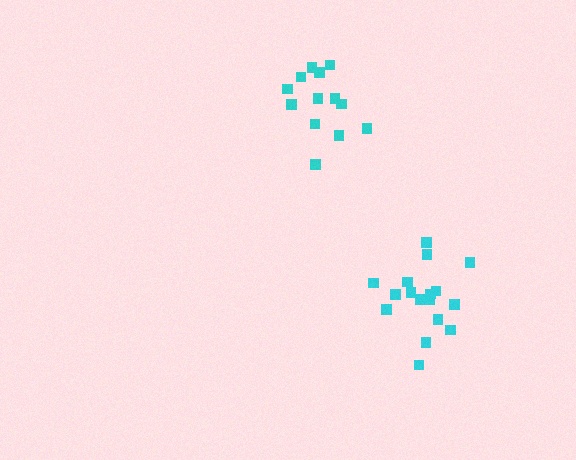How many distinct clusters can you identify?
There are 2 distinct clusters.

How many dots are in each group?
Group 1: 13 dots, Group 2: 17 dots (30 total).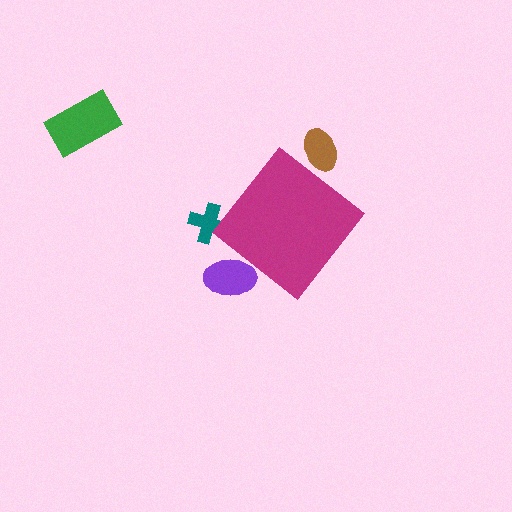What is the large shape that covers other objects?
A magenta diamond.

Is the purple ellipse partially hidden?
Yes, the purple ellipse is partially hidden behind the magenta diamond.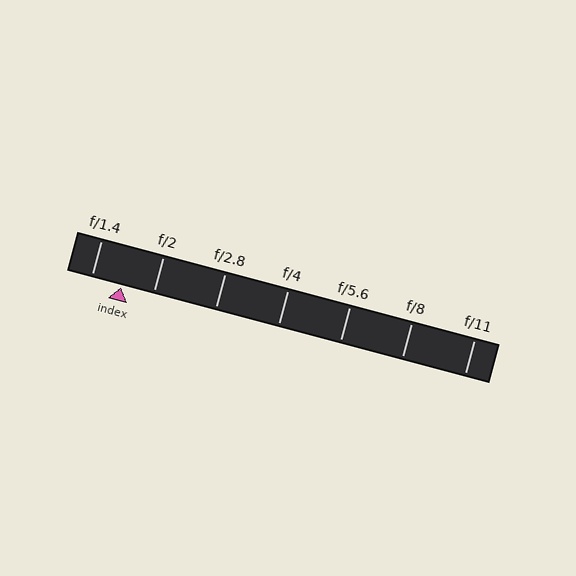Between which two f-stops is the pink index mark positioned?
The index mark is between f/1.4 and f/2.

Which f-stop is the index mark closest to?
The index mark is closest to f/1.4.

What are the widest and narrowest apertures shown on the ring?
The widest aperture shown is f/1.4 and the narrowest is f/11.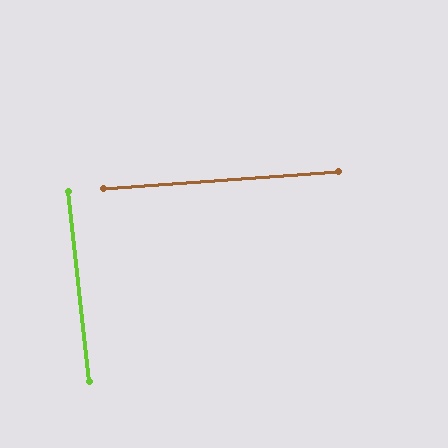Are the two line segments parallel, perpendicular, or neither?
Perpendicular — they meet at approximately 88°.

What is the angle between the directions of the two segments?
Approximately 88 degrees.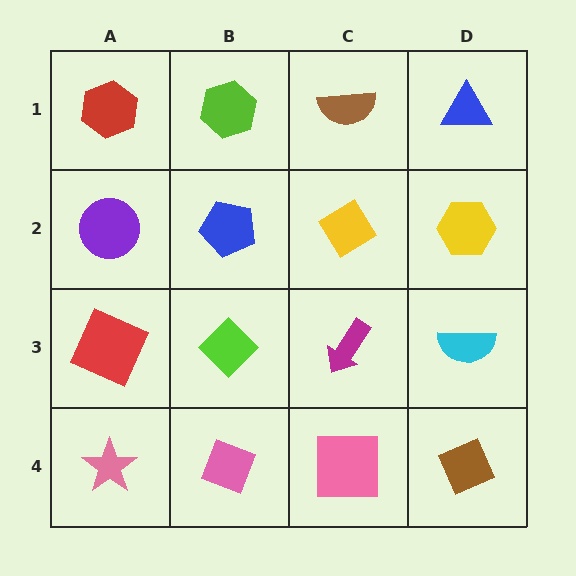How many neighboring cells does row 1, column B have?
3.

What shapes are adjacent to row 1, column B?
A blue pentagon (row 2, column B), a red hexagon (row 1, column A), a brown semicircle (row 1, column C).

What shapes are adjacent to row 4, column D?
A cyan semicircle (row 3, column D), a pink square (row 4, column C).